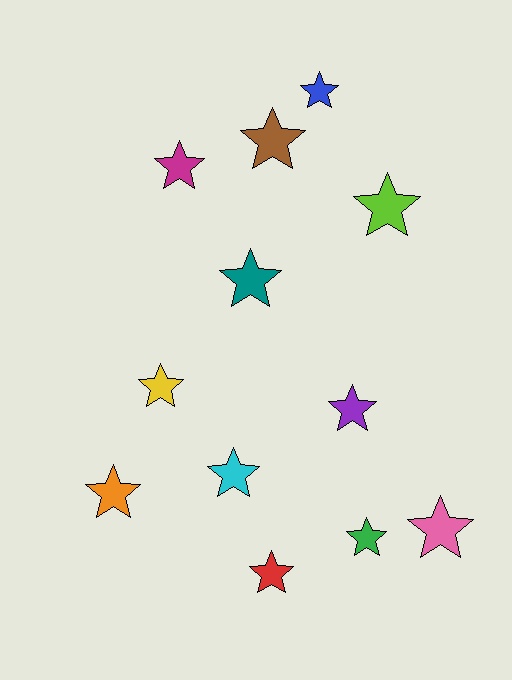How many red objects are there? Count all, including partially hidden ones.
There is 1 red object.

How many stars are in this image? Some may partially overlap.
There are 12 stars.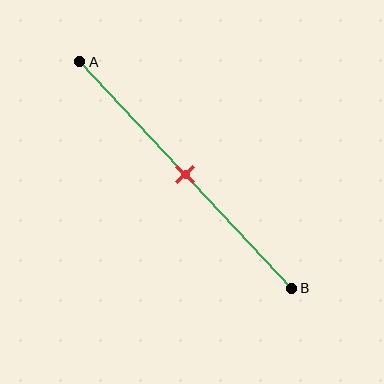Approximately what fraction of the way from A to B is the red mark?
The red mark is approximately 50% of the way from A to B.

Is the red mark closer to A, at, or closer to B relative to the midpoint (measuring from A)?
The red mark is approximately at the midpoint of segment AB.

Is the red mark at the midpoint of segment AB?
Yes, the mark is approximately at the midpoint.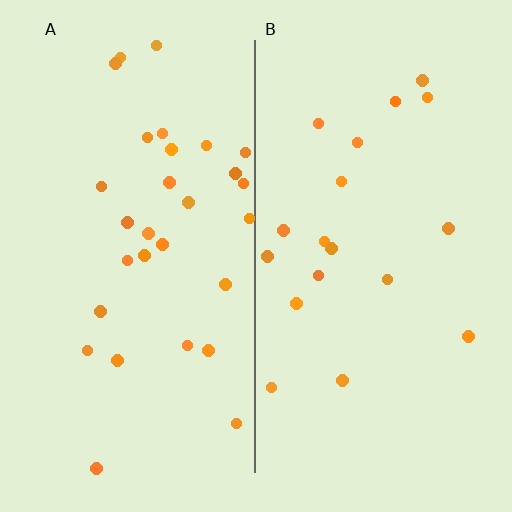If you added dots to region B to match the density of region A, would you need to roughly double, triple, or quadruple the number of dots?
Approximately double.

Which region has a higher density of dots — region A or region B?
A (the left).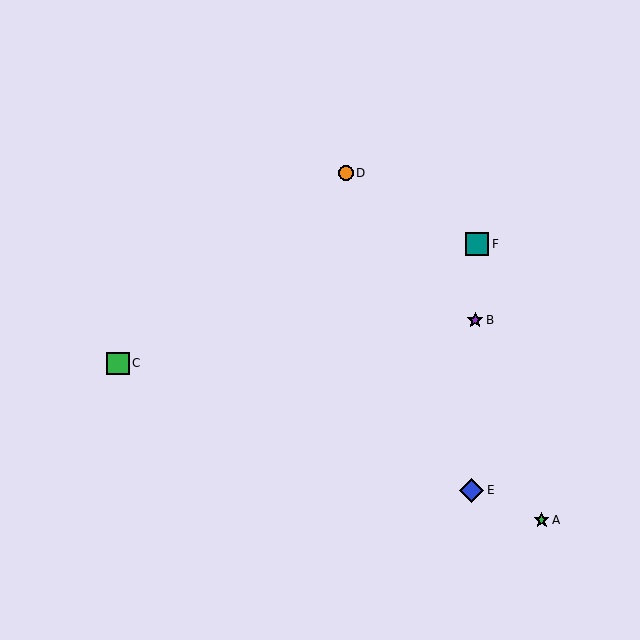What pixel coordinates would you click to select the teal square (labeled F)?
Click at (477, 244) to select the teal square F.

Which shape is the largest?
The blue diamond (labeled E) is the largest.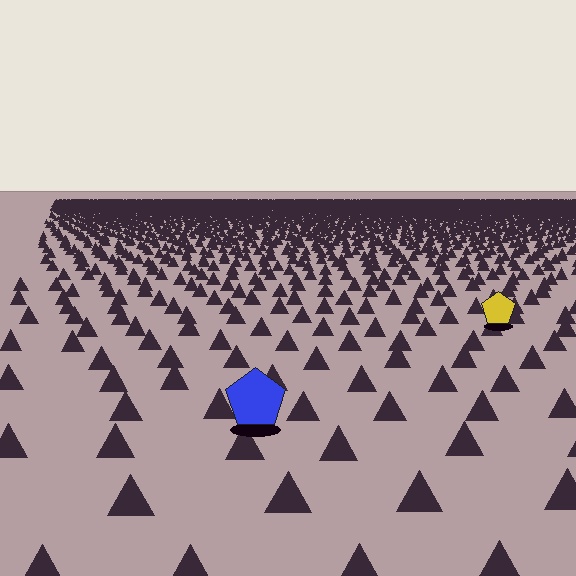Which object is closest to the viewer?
The blue pentagon is closest. The texture marks near it are larger and more spread out.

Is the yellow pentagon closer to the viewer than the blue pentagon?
No. The blue pentagon is closer — you can tell from the texture gradient: the ground texture is coarser near it.